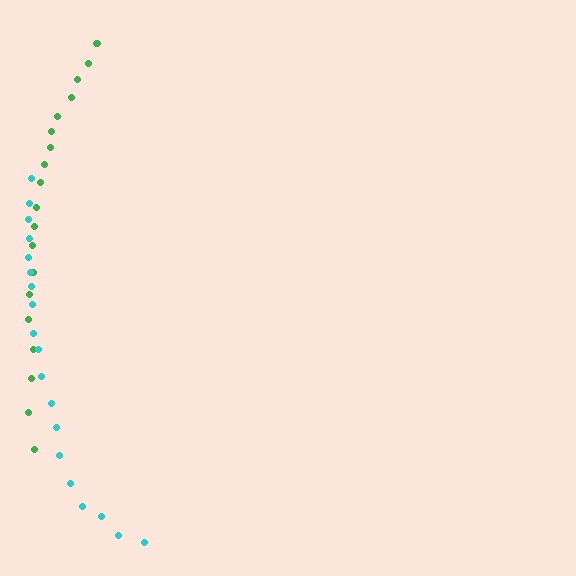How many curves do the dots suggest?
There are 2 distinct paths.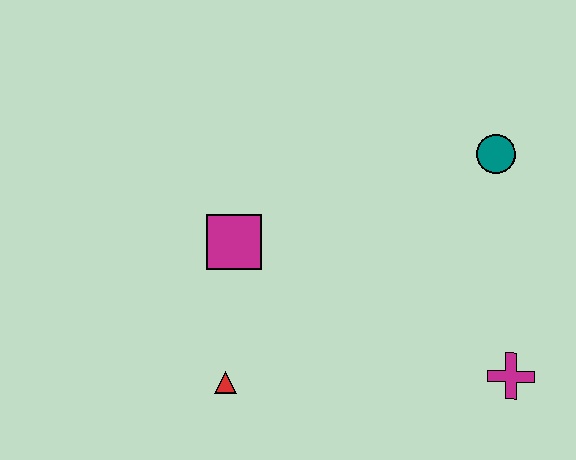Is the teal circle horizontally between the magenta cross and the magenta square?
Yes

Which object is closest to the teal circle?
The magenta cross is closest to the teal circle.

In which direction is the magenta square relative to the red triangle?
The magenta square is above the red triangle.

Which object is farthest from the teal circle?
The red triangle is farthest from the teal circle.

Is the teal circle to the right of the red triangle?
Yes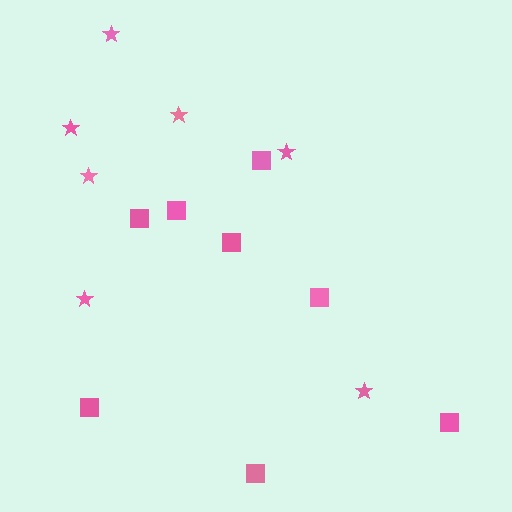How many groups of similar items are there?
There are 2 groups: one group of squares (8) and one group of stars (7).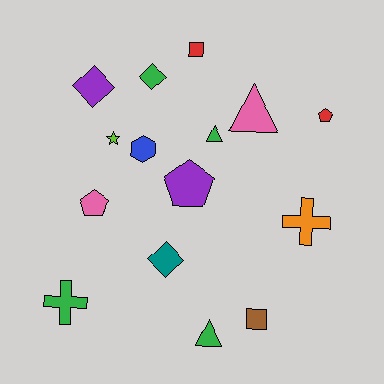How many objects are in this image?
There are 15 objects.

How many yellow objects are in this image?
There are no yellow objects.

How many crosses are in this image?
There are 2 crosses.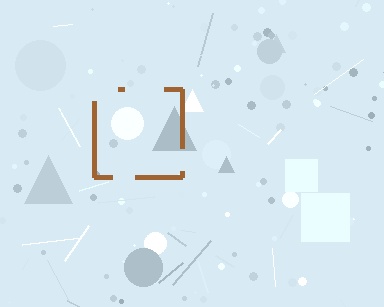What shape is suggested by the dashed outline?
The dashed outline suggests a square.